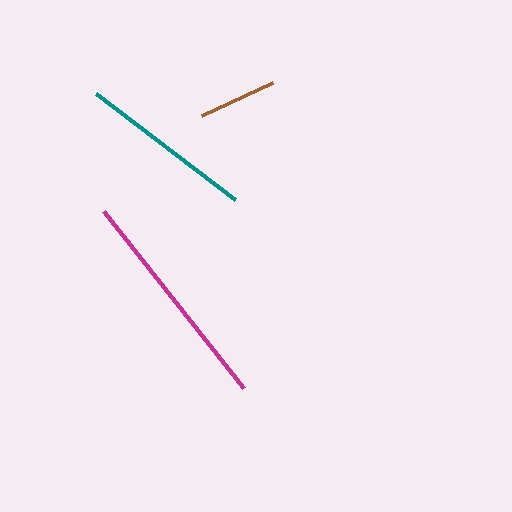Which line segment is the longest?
The magenta line is the longest at approximately 226 pixels.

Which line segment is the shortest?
The brown line is the shortest at approximately 78 pixels.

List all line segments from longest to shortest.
From longest to shortest: magenta, teal, brown.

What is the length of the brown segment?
The brown segment is approximately 78 pixels long.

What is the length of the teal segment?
The teal segment is approximately 175 pixels long.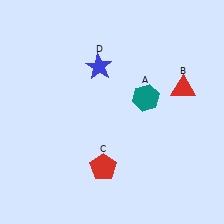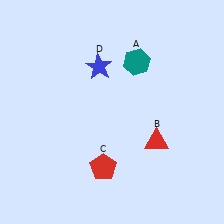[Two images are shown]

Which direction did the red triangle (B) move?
The red triangle (B) moved down.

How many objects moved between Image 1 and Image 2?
2 objects moved between the two images.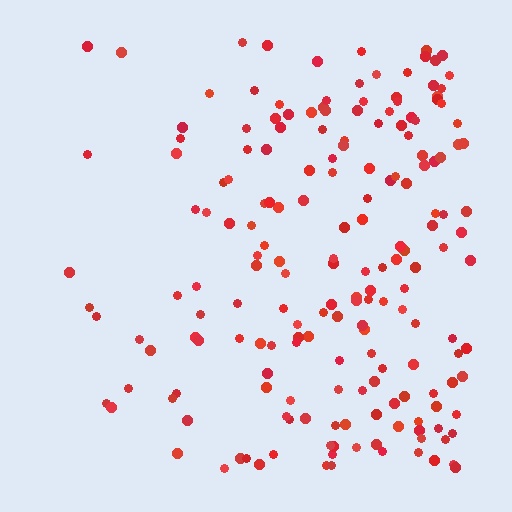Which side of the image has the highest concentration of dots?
The right.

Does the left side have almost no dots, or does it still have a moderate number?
Still a moderate number, just noticeably fewer than the right.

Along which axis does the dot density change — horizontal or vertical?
Horizontal.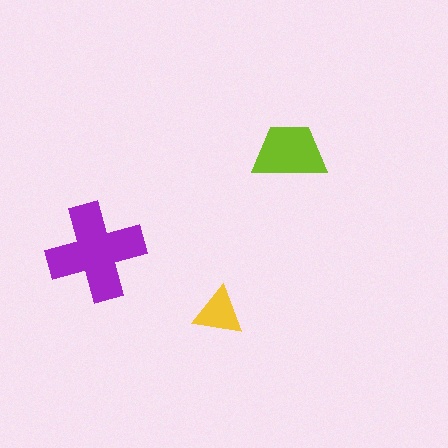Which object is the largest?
The purple cross.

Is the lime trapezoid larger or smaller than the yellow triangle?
Larger.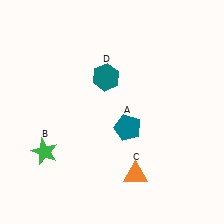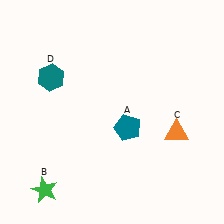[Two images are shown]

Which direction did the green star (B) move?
The green star (B) moved down.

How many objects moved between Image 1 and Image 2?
3 objects moved between the two images.